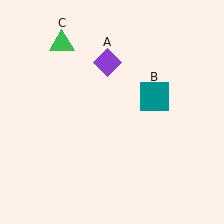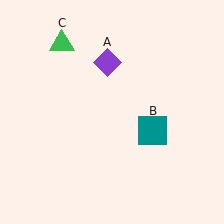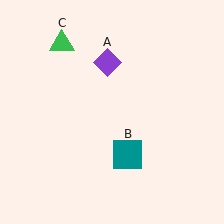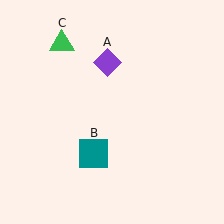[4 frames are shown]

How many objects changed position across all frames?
1 object changed position: teal square (object B).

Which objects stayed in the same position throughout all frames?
Purple diamond (object A) and green triangle (object C) remained stationary.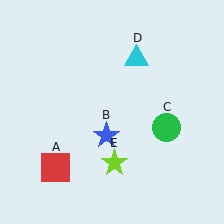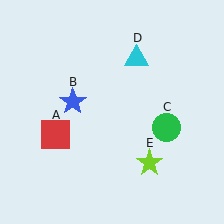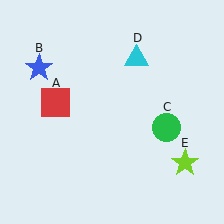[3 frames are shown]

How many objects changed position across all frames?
3 objects changed position: red square (object A), blue star (object B), lime star (object E).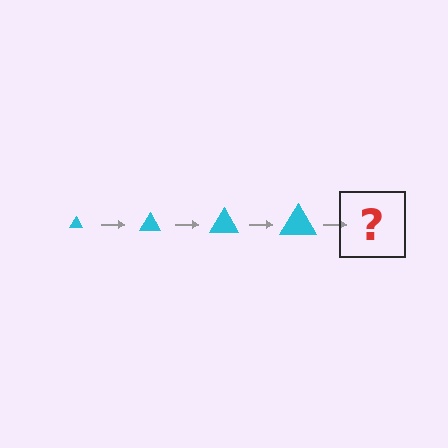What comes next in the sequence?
The next element should be a cyan triangle, larger than the previous one.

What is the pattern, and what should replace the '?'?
The pattern is that the triangle gets progressively larger each step. The '?' should be a cyan triangle, larger than the previous one.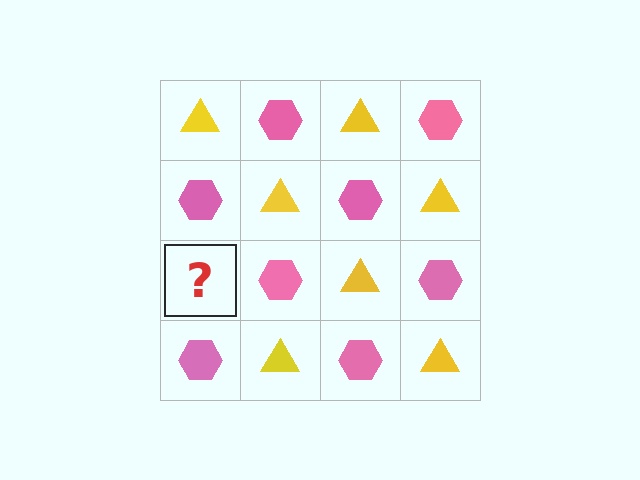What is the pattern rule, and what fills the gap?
The rule is that it alternates yellow triangle and pink hexagon in a checkerboard pattern. The gap should be filled with a yellow triangle.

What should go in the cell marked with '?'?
The missing cell should contain a yellow triangle.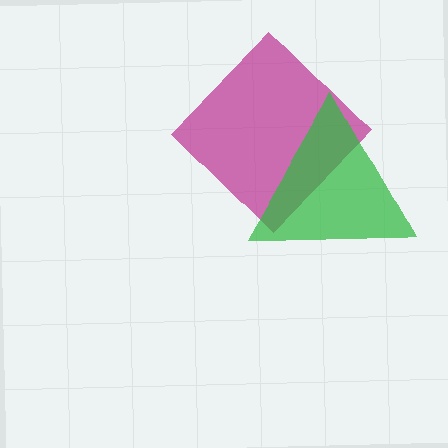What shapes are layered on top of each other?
The layered shapes are: a magenta diamond, a green triangle.